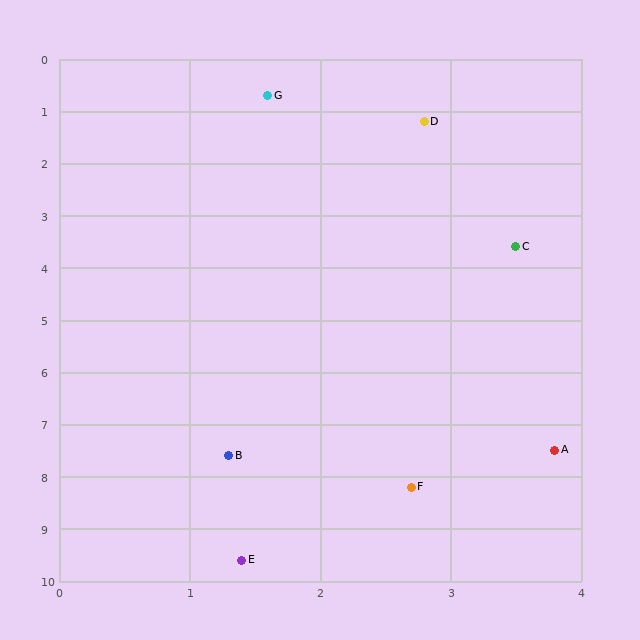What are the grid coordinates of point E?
Point E is at approximately (1.4, 9.6).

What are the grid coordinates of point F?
Point F is at approximately (2.7, 8.2).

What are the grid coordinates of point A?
Point A is at approximately (3.8, 7.5).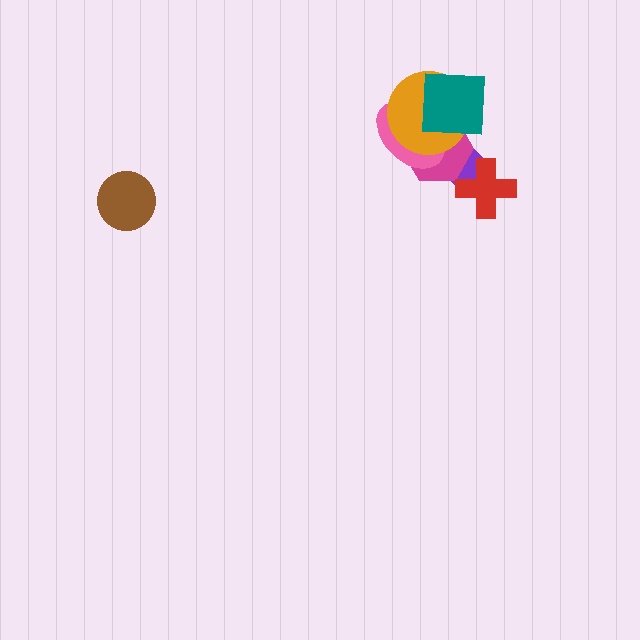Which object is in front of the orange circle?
The teal square is in front of the orange circle.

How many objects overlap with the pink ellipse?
3 objects overlap with the pink ellipse.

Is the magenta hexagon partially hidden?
Yes, it is partially covered by another shape.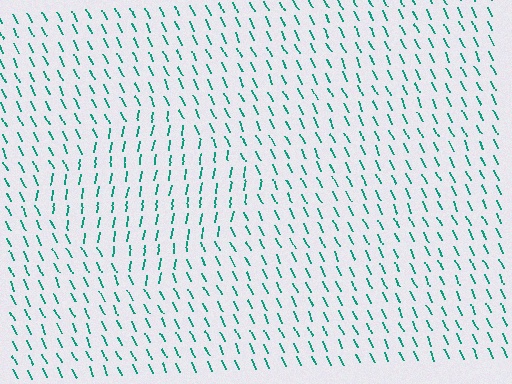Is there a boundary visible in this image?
Yes, there is a texture boundary formed by a change in line orientation.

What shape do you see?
I see a diamond.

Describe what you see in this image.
The image is filled with small teal line segments. A diamond region in the image has lines oriented differently from the surrounding lines, creating a visible texture boundary.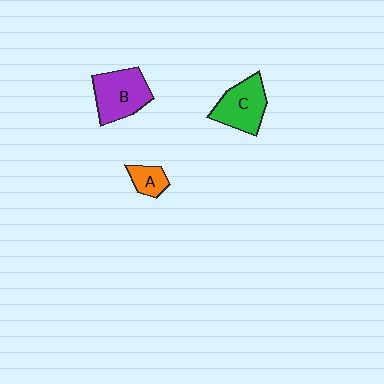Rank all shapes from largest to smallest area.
From largest to smallest: B (purple), C (green), A (orange).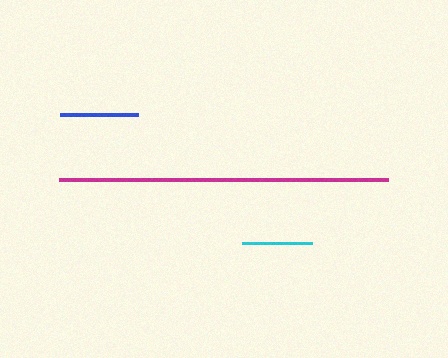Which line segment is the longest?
The magenta line is the longest at approximately 329 pixels.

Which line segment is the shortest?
The cyan line is the shortest at approximately 70 pixels.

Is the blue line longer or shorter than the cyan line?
The blue line is longer than the cyan line.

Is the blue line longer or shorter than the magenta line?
The magenta line is longer than the blue line.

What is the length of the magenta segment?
The magenta segment is approximately 329 pixels long.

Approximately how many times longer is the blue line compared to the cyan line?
The blue line is approximately 1.1 times the length of the cyan line.